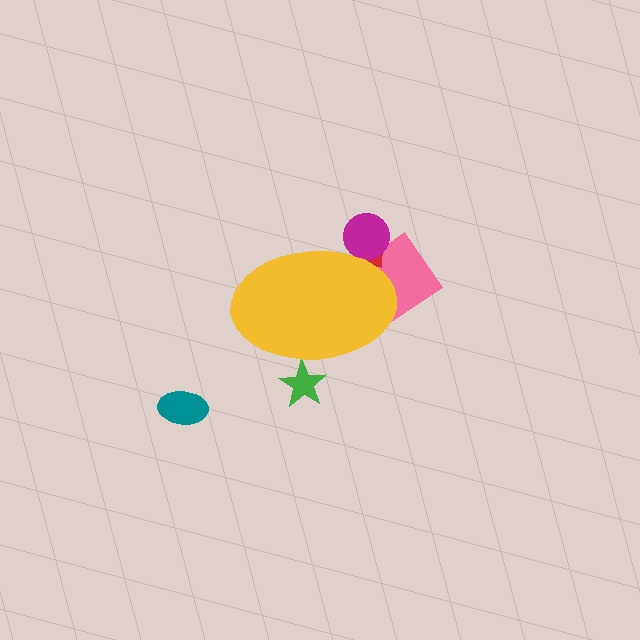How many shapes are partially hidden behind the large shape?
4 shapes are partially hidden.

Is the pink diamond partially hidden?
Yes, the pink diamond is partially hidden behind the yellow ellipse.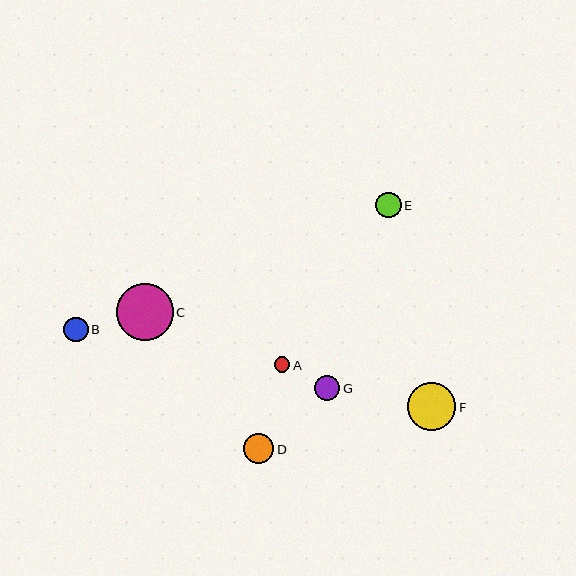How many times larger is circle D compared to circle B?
Circle D is approximately 1.2 times the size of circle B.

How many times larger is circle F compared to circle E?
Circle F is approximately 1.9 times the size of circle E.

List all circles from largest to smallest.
From largest to smallest: C, F, D, E, G, B, A.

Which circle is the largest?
Circle C is the largest with a size of approximately 56 pixels.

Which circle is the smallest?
Circle A is the smallest with a size of approximately 15 pixels.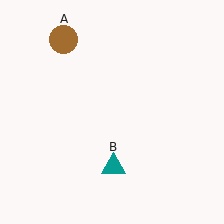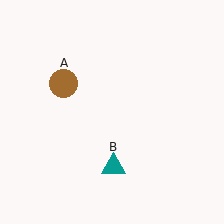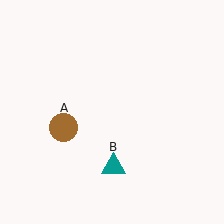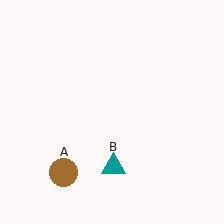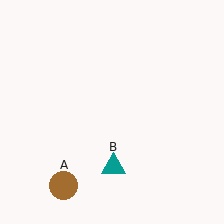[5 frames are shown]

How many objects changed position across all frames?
1 object changed position: brown circle (object A).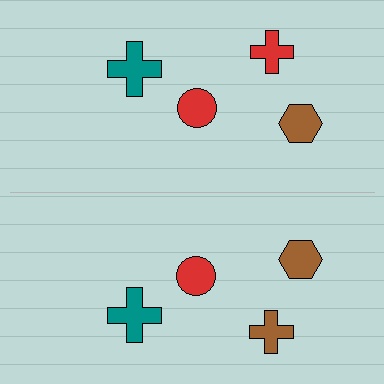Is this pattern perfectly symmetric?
No, the pattern is not perfectly symmetric. The brown cross on the bottom side breaks the symmetry — its mirror counterpart is red.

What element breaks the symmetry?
The brown cross on the bottom side breaks the symmetry — its mirror counterpart is red.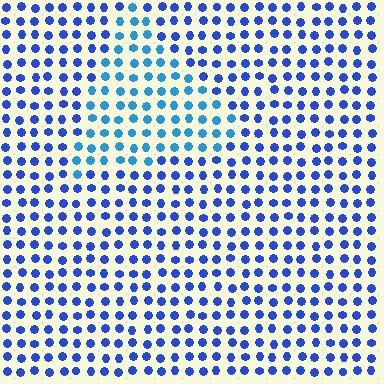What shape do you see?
I see a triangle.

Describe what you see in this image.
The image is filled with small blue elements in a uniform arrangement. A triangle-shaped region is visible where the elements are tinted to a slightly different hue, forming a subtle color boundary.